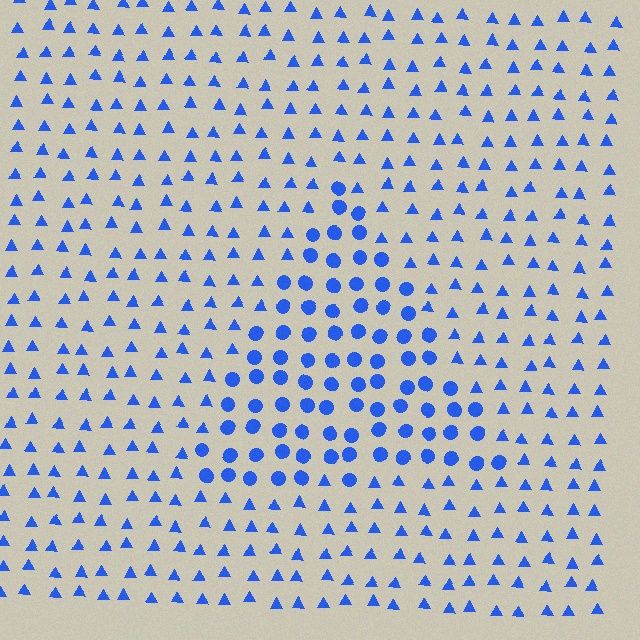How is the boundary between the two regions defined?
The boundary is defined by a change in element shape: circles inside vs. triangles outside. All elements share the same color and spacing.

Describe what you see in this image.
The image is filled with small blue elements arranged in a uniform grid. A triangle-shaped region contains circles, while the surrounding area contains triangles. The boundary is defined purely by the change in element shape.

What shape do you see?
I see a triangle.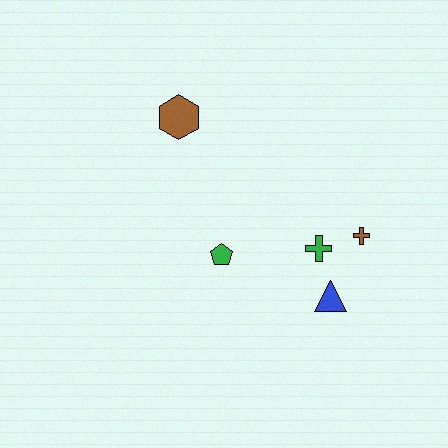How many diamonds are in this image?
There are no diamonds.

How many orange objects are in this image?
There are no orange objects.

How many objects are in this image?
There are 5 objects.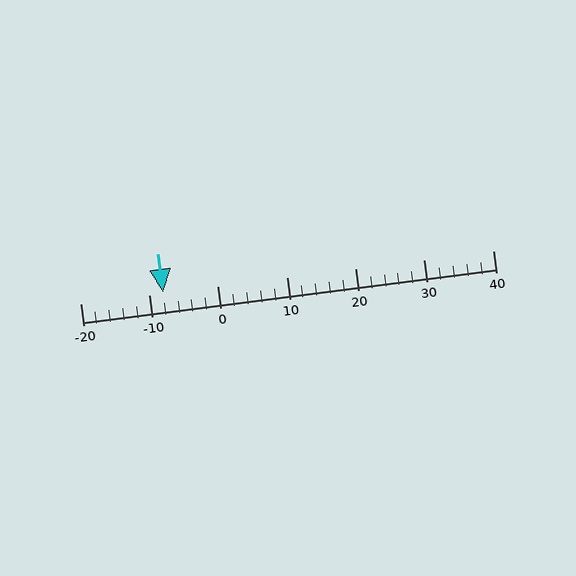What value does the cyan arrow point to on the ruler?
The cyan arrow points to approximately -8.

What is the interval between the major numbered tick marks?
The major tick marks are spaced 10 units apart.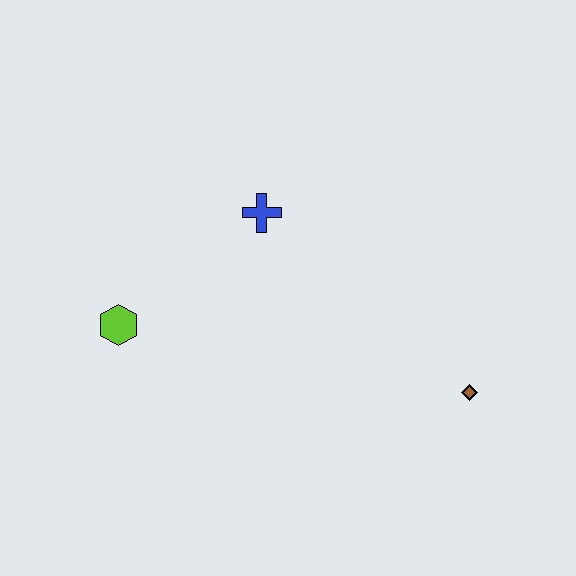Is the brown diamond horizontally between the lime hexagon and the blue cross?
No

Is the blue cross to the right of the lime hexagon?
Yes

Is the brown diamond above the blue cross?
No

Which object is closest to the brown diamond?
The blue cross is closest to the brown diamond.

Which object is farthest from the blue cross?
The brown diamond is farthest from the blue cross.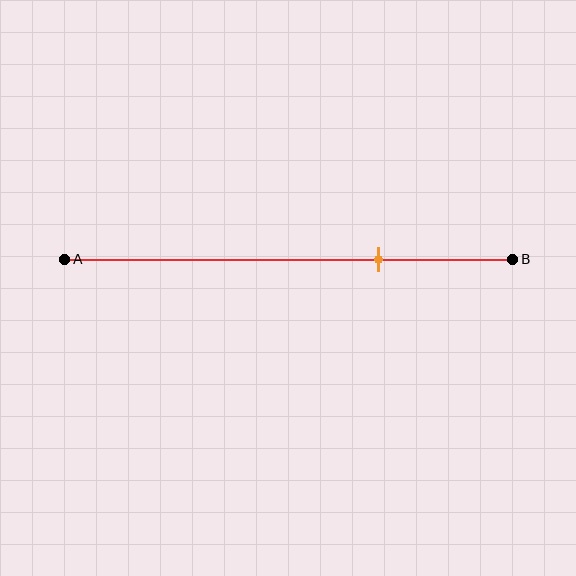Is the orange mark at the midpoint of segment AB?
No, the mark is at about 70% from A, not at the 50% midpoint.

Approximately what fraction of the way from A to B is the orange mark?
The orange mark is approximately 70% of the way from A to B.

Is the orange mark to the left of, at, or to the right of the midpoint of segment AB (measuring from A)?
The orange mark is to the right of the midpoint of segment AB.